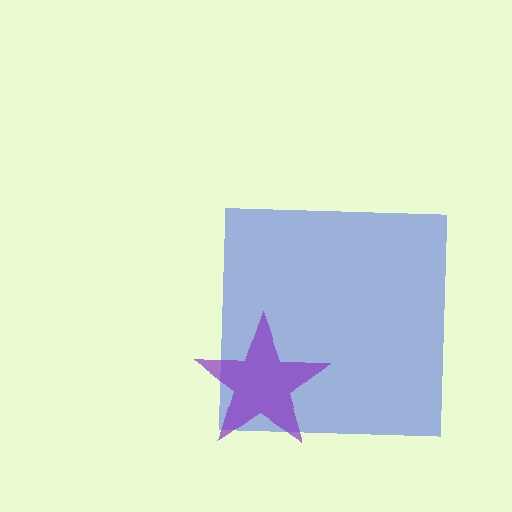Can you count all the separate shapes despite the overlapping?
Yes, there are 2 separate shapes.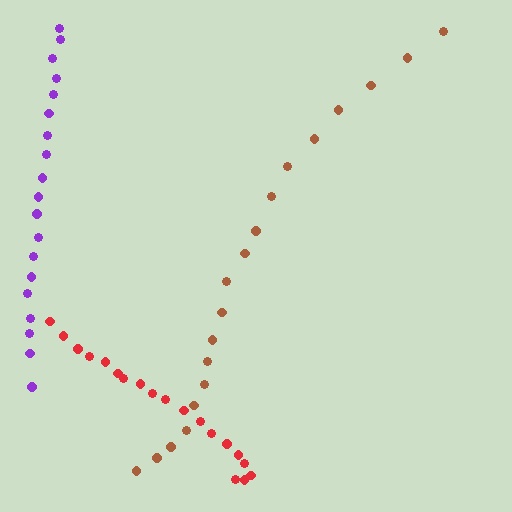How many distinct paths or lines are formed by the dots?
There are 3 distinct paths.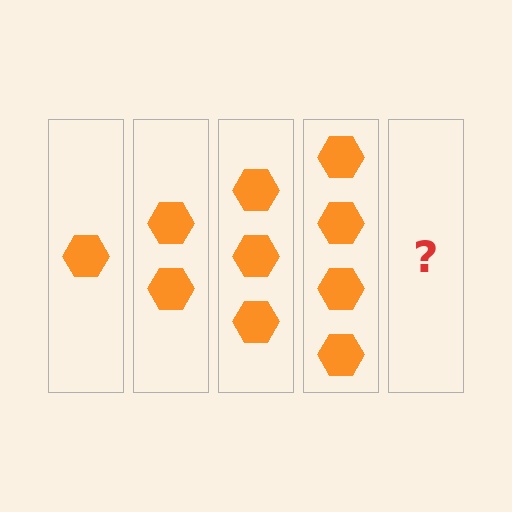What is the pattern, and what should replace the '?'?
The pattern is that each step adds one more hexagon. The '?' should be 5 hexagons.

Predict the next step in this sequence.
The next step is 5 hexagons.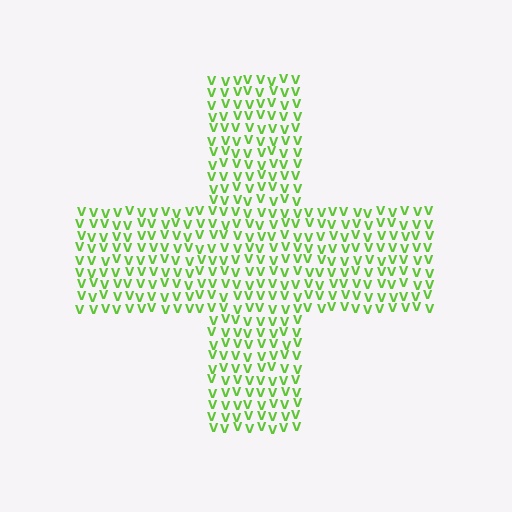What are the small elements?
The small elements are letter V's.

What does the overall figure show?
The overall figure shows a cross.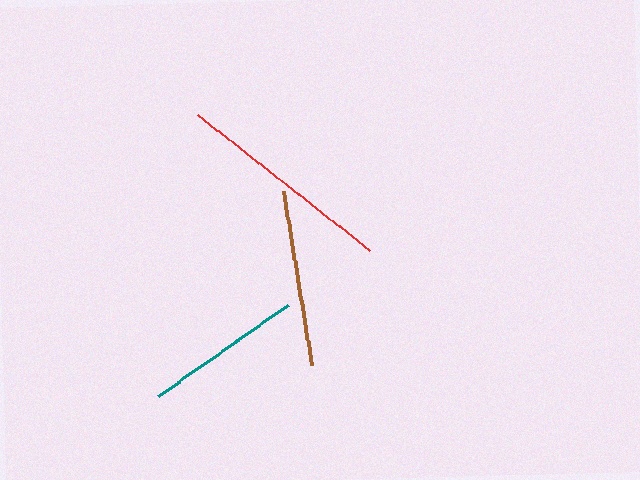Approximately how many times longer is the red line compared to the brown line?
The red line is approximately 1.2 times the length of the brown line.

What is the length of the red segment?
The red segment is approximately 219 pixels long.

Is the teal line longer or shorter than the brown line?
The brown line is longer than the teal line.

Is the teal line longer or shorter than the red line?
The red line is longer than the teal line.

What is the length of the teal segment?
The teal segment is approximately 159 pixels long.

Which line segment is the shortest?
The teal line is the shortest at approximately 159 pixels.